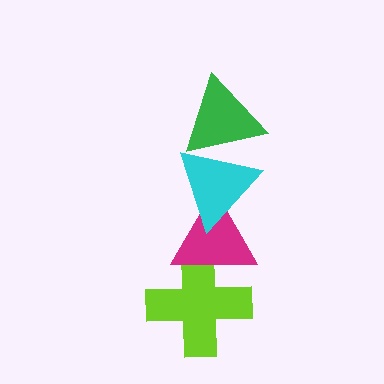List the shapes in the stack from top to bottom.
From top to bottom: the green triangle, the cyan triangle, the magenta triangle, the lime cross.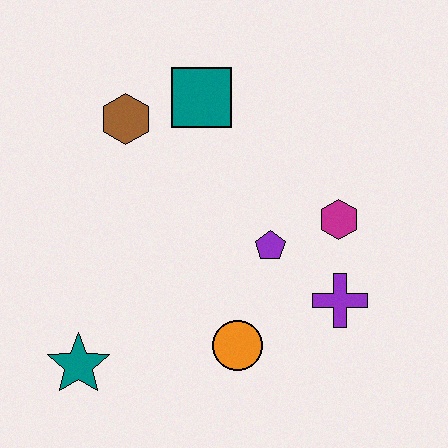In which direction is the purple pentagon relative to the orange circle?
The purple pentagon is above the orange circle.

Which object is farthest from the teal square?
The teal star is farthest from the teal square.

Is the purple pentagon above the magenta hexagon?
No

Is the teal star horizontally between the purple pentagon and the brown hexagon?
No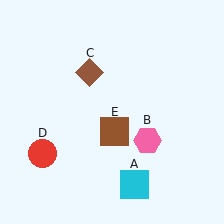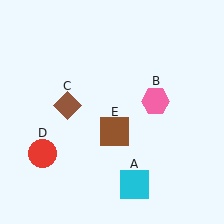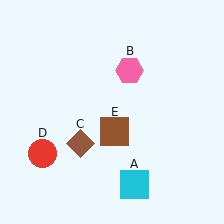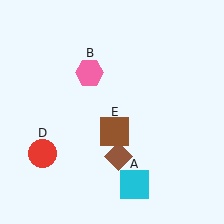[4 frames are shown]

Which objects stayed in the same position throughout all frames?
Cyan square (object A) and red circle (object D) and brown square (object E) remained stationary.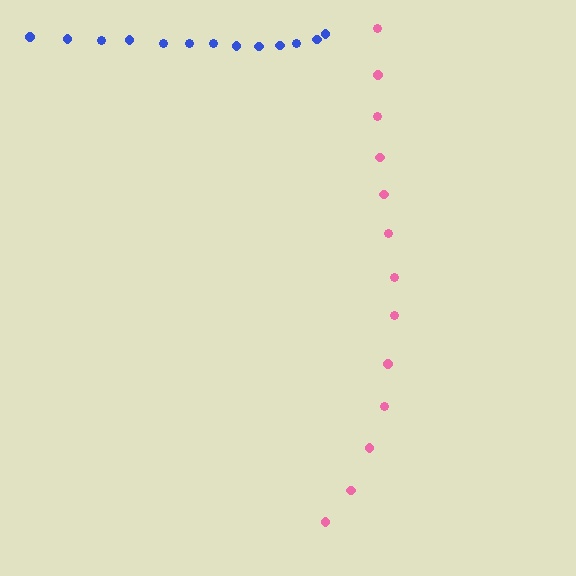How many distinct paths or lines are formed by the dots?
There are 2 distinct paths.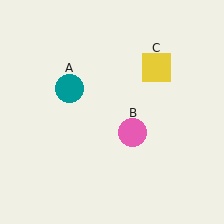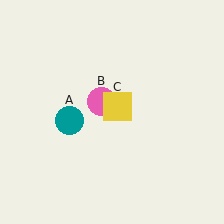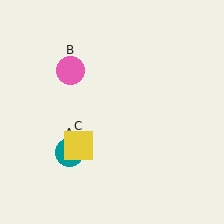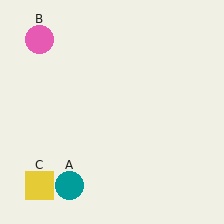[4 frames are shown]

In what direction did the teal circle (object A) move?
The teal circle (object A) moved down.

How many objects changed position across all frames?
3 objects changed position: teal circle (object A), pink circle (object B), yellow square (object C).